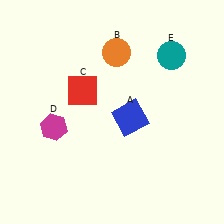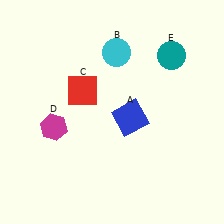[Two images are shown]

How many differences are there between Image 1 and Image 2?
There is 1 difference between the two images.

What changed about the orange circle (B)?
In Image 1, B is orange. In Image 2, it changed to cyan.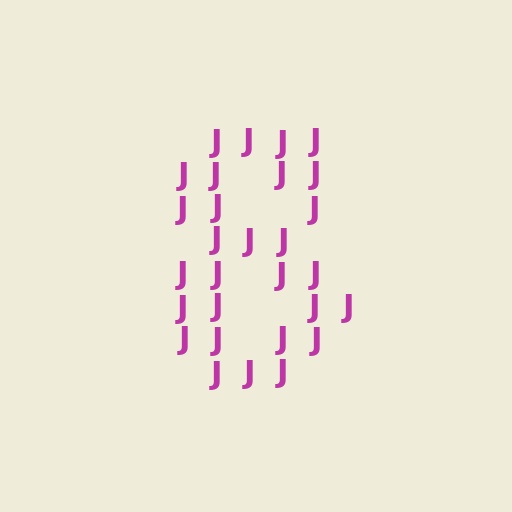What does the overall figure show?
The overall figure shows the digit 8.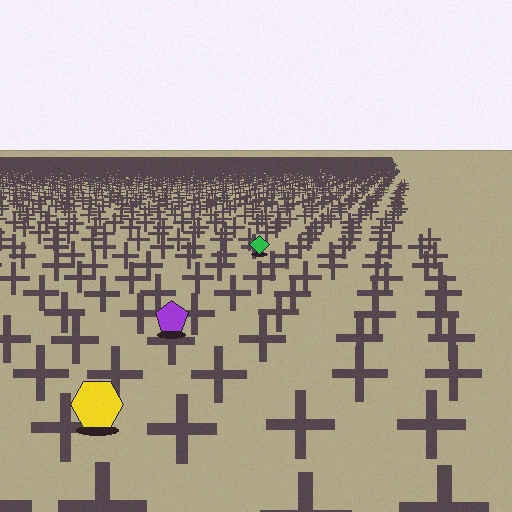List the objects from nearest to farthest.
From nearest to farthest: the yellow hexagon, the purple pentagon, the green diamond.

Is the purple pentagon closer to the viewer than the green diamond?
Yes. The purple pentagon is closer — you can tell from the texture gradient: the ground texture is coarser near it.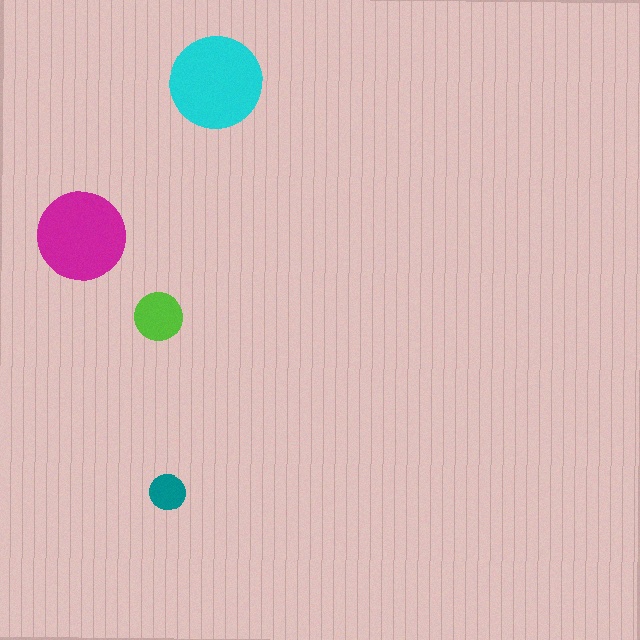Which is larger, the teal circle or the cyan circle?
The cyan one.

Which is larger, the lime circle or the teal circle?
The lime one.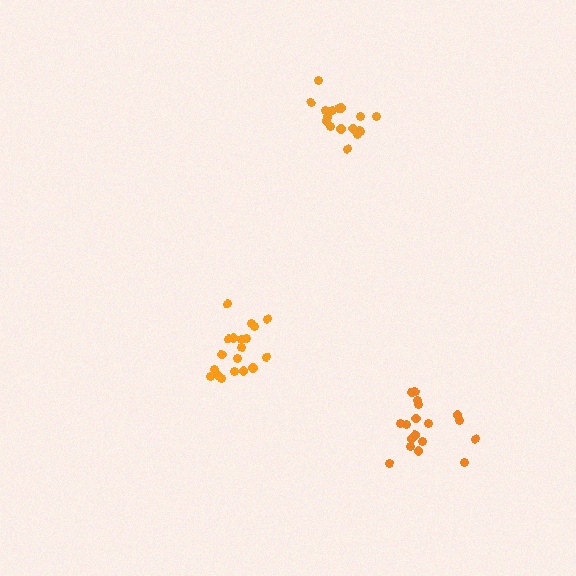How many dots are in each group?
Group 1: 19 dots, Group 2: 18 dots, Group 3: 18 dots (55 total).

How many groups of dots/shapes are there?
There are 3 groups.